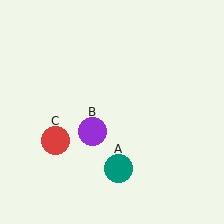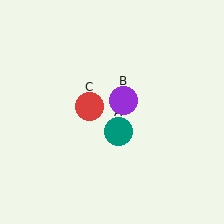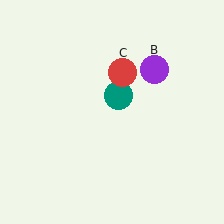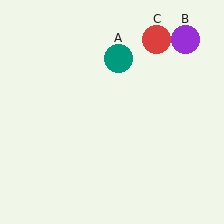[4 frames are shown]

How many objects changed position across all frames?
3 objects changed position: teal circle (object A), purple circle (object B), red circle (object C).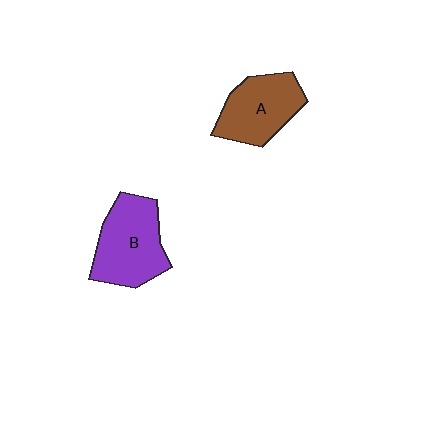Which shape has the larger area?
Shape B (purple).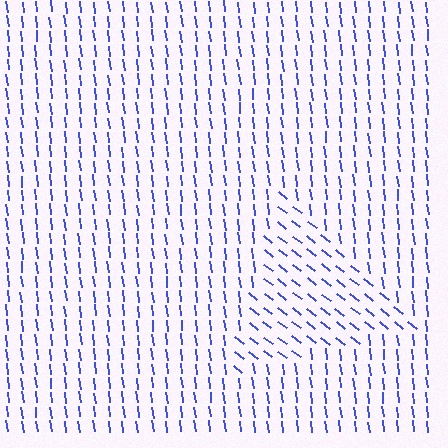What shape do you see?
I see a triangle.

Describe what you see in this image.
The image is filled with small blue line segments. A triangle region in the image has lines oriented differently from the surrounding lines, creating a visible texture boundary.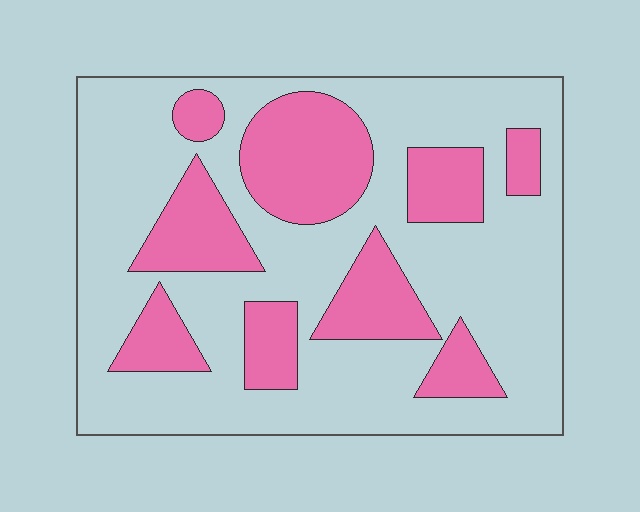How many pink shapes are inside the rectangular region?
9.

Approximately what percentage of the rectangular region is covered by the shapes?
Approximately 30%.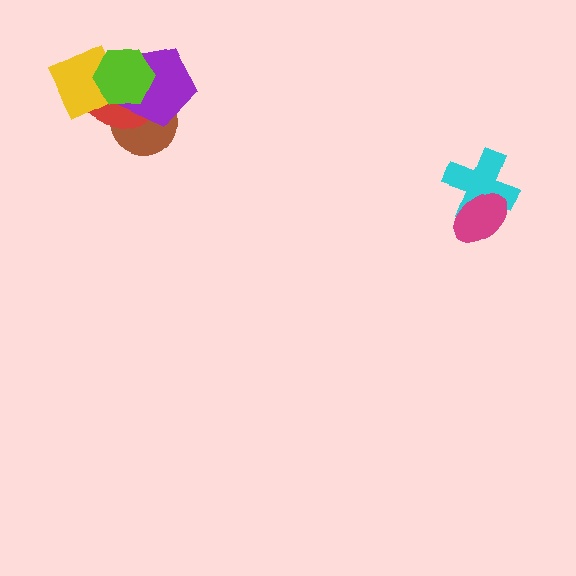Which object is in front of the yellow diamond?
The lime hexagon is in front of the yellow diamond.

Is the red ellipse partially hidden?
Yes, it is partially covered by another shape.